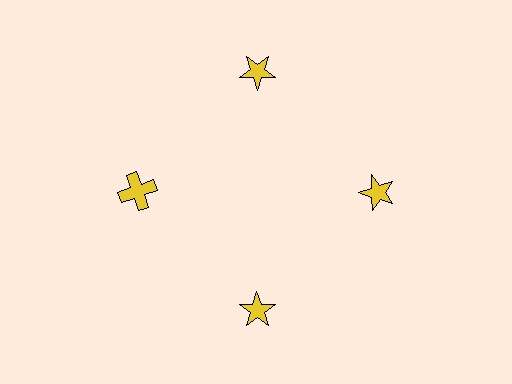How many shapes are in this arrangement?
There are 4 shapes arranged in a ring pattern.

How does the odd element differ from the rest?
It has a different shape: cross instead of star.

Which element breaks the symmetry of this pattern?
The yellow cross at roughly the 9 o'clock position breaks the symmetry. All other shapes are yellow stars.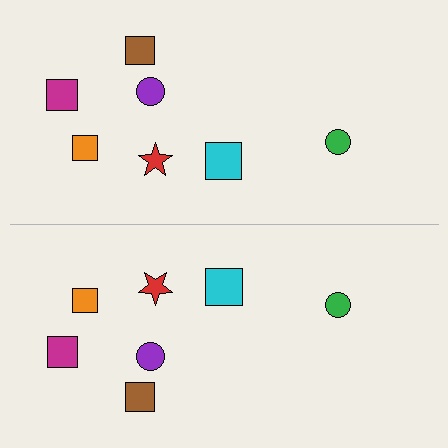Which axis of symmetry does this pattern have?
The pattern has a horizontal axis of symmetry running through the center of the image.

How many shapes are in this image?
There are 14 shapes in this image.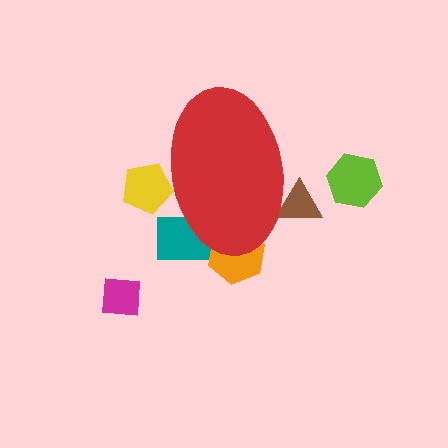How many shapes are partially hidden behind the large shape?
4 shapes are partially hidden.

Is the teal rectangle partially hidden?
Yes, the teal rectangle is partially hidden behind the red ellipse.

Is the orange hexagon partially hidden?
Yes, the orange hexagon is partially hidden behind the red ellipse.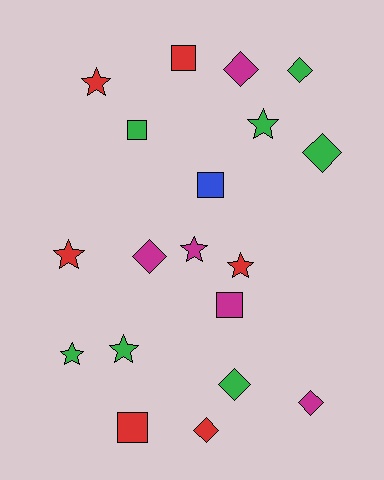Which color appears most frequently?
Green, with 7 objects.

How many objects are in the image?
There are 19 objects.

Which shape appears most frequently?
Diamond, with 7 objects.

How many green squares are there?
There is 1 green square.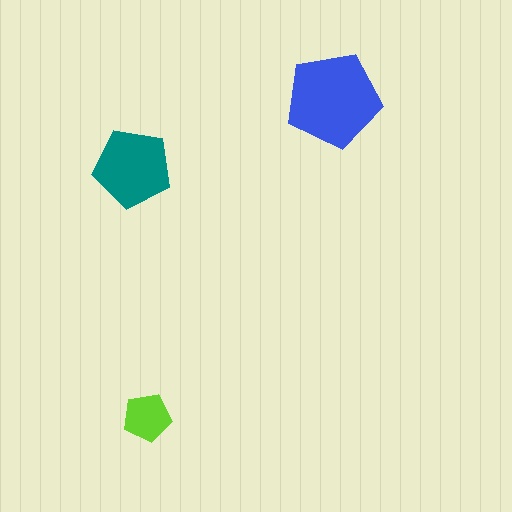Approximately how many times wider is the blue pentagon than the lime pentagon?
About 2 times wider.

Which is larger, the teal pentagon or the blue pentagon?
The blue one.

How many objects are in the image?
There are 3 objects in the image.